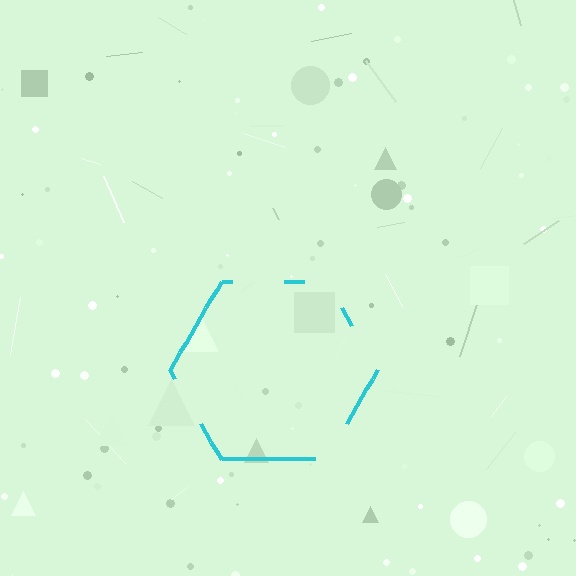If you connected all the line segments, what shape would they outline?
They would outline a hexagon.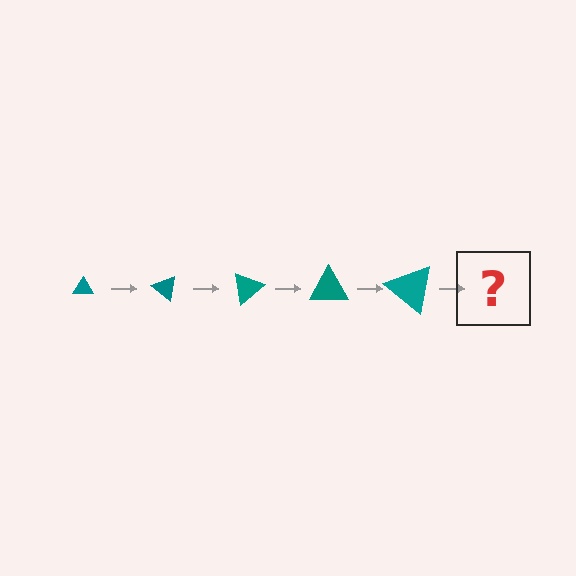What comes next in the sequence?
The next element should be a triangle, larger than the previous one and rotated 200 degrees from the start.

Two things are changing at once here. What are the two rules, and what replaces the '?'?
The two rules are that the triangle grows larger each step and it rotates 40 degrees each step. The '?' should be a triangle, larger than the previous one and rotated 200 degrees from the start.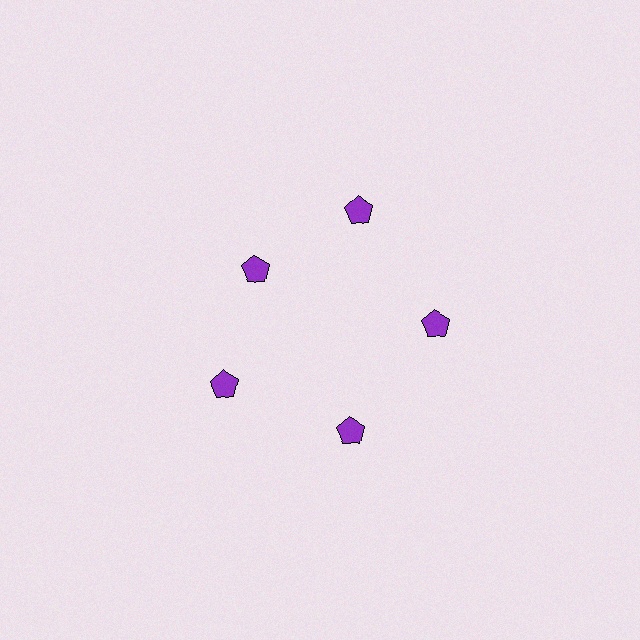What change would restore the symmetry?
The symmetry would be restored by moving it outward, back onto the ring so that all 5 pentagons sit at equal angles and equal distance from the center.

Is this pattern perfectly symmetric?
No. The 5 purple pentagons are arranged in a ring, but one element near the 10 o'clock position is pulled inward toward the center, breaking the 5-fold rotational symmetry.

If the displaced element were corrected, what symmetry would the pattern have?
It would have 5-fold rotational symmetry — the pattern would map onto itself every 72 degrees.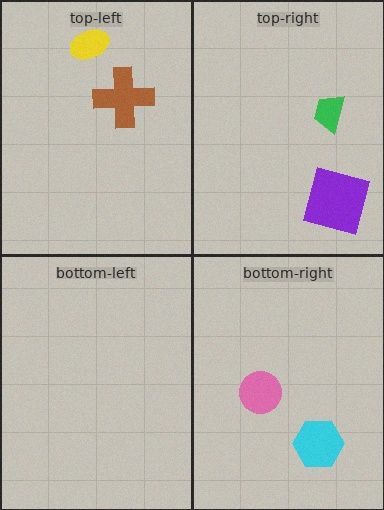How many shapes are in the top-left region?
2.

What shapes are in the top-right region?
The purple square, the green trapezoid.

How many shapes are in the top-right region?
2.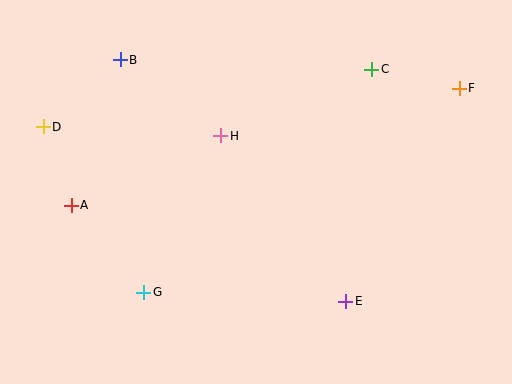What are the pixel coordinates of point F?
Point F is at (459, 88).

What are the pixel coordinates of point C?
Point C is at (372, 69).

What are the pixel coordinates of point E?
Point E is at (346, 301).